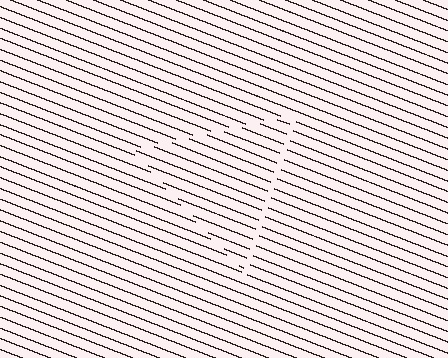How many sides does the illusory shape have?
3 sides — the line-ends trace a triangle.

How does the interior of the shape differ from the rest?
The interior of the shape contains the same grating, shifted by half a period — the contour is defined by the phase discontinuity where line-ends from the inner and outer gratings abut.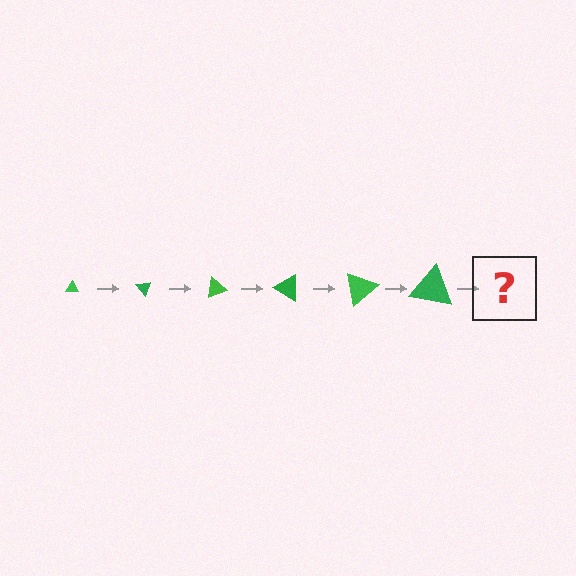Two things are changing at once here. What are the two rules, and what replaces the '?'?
The two rules are that the triangle grows larger each step and it rotates 50 degrees each step. The '?' should be a triangle, larger than the previous one and rotated 300 degrees from the start.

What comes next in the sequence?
The next element should be a triangle, larger than the previous one and rotated 300 degrees from the start.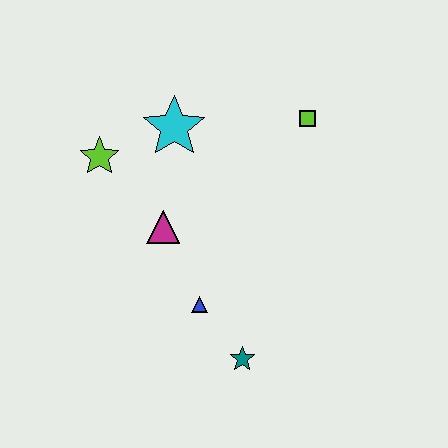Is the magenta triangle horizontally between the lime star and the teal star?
Yes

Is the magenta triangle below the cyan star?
Yes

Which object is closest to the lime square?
The cyan star is closest to the lime square.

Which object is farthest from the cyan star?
The teal star is farthest from the cyan star.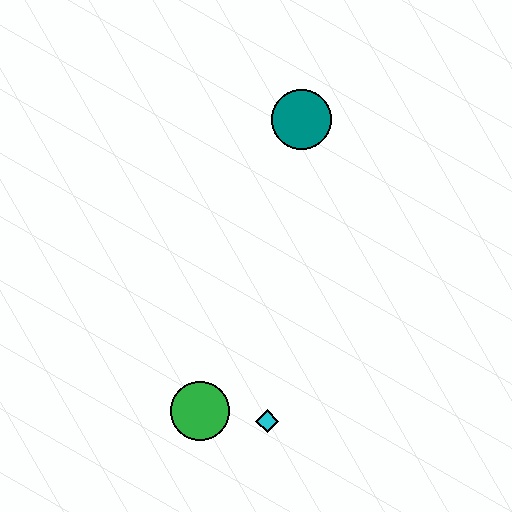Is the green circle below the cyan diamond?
No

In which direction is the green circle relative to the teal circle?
The green circle is below the teal circle.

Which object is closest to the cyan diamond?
The green circle is closest to the cyan diamond.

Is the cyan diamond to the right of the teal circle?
No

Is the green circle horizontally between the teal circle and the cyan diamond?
No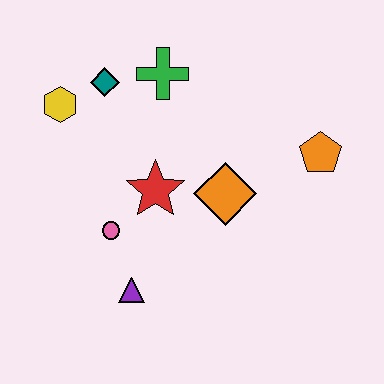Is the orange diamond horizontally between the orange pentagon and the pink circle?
Yes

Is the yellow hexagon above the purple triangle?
Yes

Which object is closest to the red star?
The pink circle is closest to the red star.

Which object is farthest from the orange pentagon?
The yellow hexagon is farthest from the orange pentagon.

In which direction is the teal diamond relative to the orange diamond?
The teal diamond is to the left of the orange diamond.